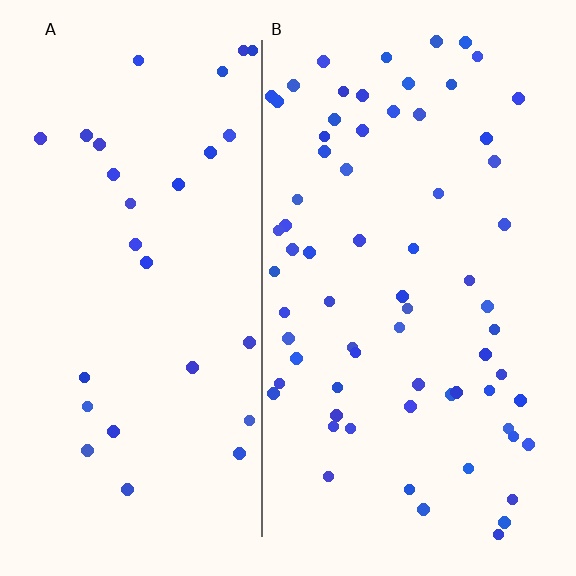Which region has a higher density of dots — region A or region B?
B (the right).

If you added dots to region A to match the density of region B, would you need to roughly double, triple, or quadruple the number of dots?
Approximately double.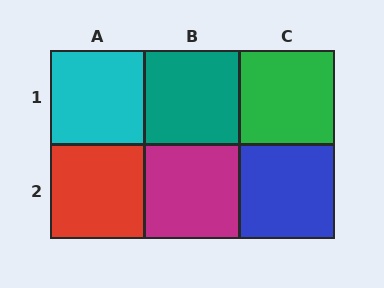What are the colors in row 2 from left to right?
Red, magenta, blue.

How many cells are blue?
1 cell is blue.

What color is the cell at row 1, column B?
Teal.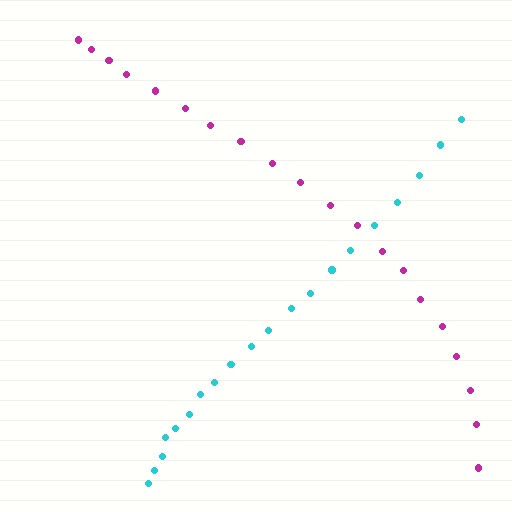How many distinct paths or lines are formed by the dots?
There are 2 distinct paths.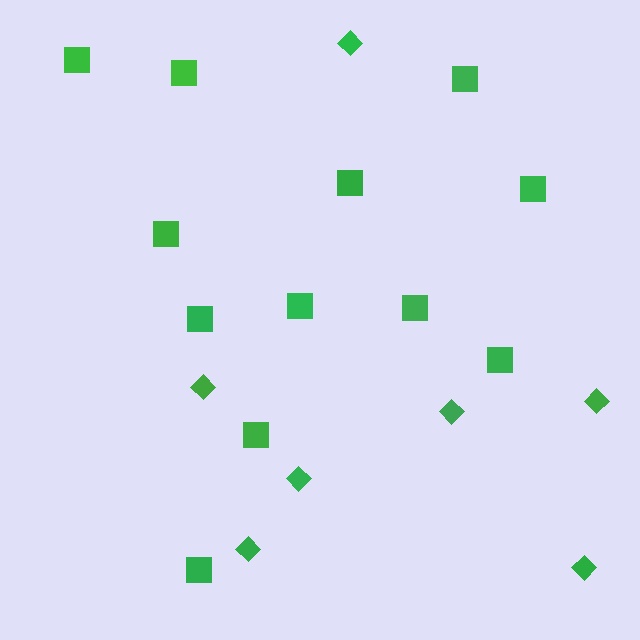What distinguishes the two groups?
There are 2 groups: one group of squares (12) and one group of diamonds (7).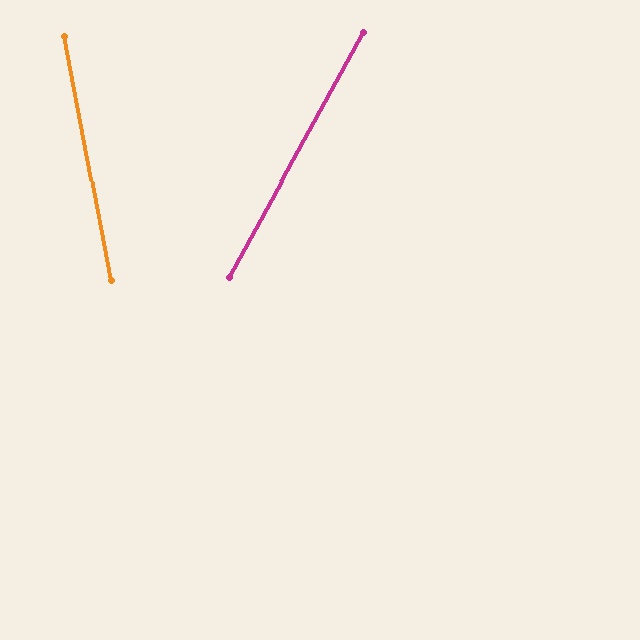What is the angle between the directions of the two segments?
Approximately 39 degrees.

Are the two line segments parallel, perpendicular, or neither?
Neither parallel nor perpendicular — they differ by about 39°.